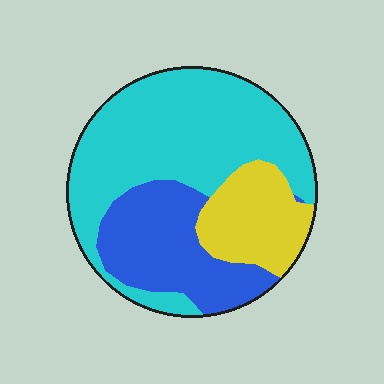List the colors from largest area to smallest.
From largest to smallest: cyan, blue, yellow.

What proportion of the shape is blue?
Blue covers roughly 25% of the shape.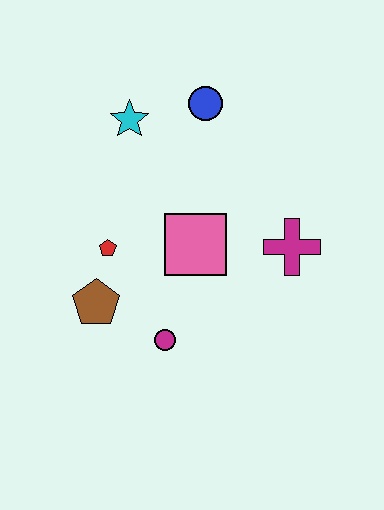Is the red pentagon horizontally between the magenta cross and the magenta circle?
No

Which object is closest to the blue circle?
The cyan star is closest to the blue circle.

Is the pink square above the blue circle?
No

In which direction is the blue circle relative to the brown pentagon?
The blue circle is above the brown pentagon.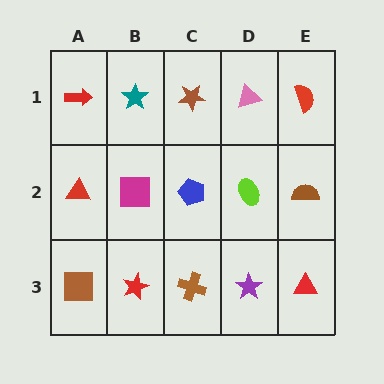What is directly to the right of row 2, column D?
A brown semicircle.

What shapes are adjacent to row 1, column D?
A lime ellipse (row 2, column D), a brown star (row 1, column C), a red semicircle (row 1, column E).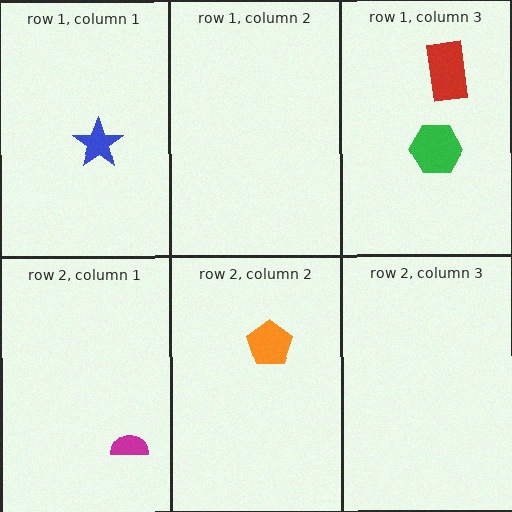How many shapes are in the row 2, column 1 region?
1.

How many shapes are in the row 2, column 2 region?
1.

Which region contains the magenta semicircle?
The row 2, column 1 region.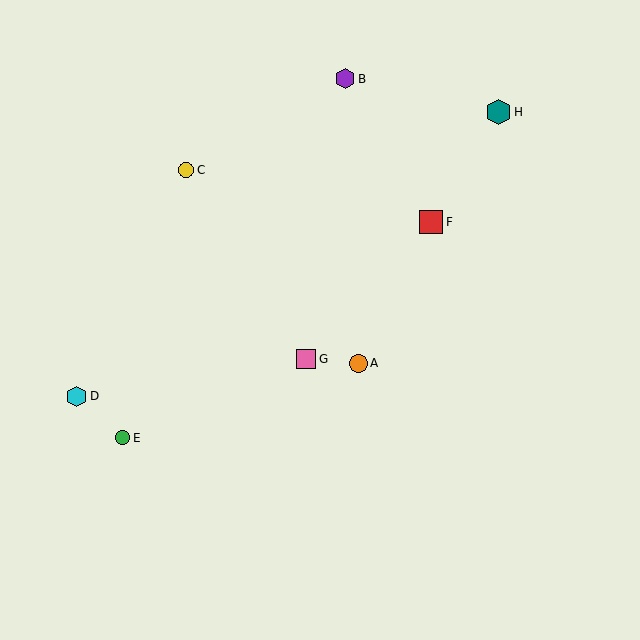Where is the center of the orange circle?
The center of the orange circle is at (358, 363).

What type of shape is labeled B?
Shape B is a purple hexagon.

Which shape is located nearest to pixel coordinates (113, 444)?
The green circle (labeled E) at (123, 438) is nearest to that location.